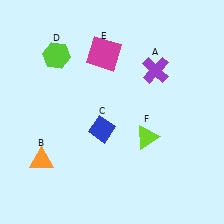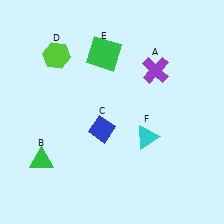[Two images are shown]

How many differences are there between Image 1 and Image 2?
There are 3 differences between the two images.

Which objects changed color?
B changed from orange to green. E changed from magenta to green. F changed from lime to cyan.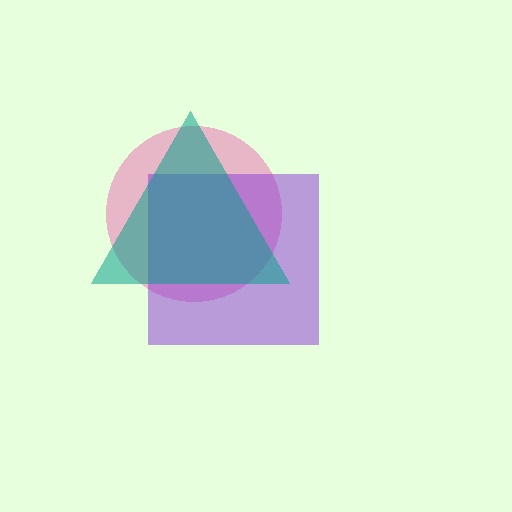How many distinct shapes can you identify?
There are 3 distinct shapes: a pink circle, a purple square, a teal triangle.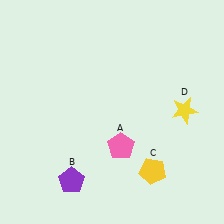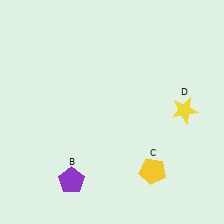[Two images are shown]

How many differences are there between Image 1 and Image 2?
There is 1 difference between the two images.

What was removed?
The pink pentagon (A) was removed in Image 2.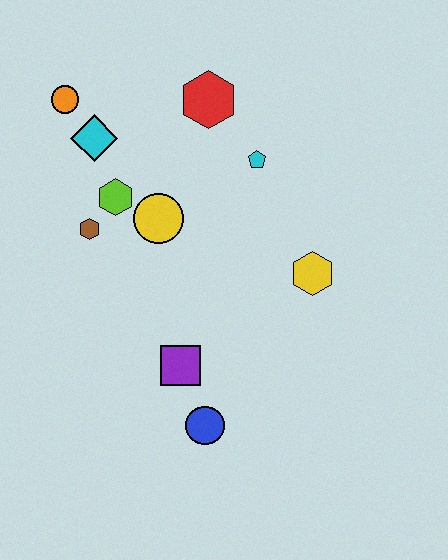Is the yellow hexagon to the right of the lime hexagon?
Yes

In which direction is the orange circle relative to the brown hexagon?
The orange circle is above the brown hexagon.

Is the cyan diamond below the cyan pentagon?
No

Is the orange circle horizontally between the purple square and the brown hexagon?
No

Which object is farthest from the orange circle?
The blue circle is farthest from the orange circle.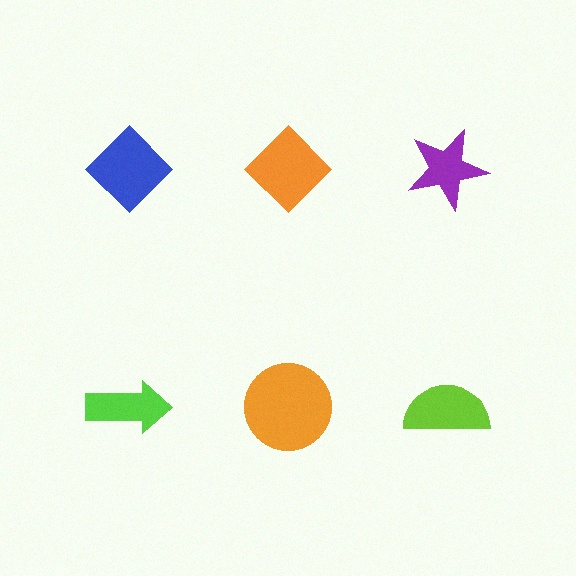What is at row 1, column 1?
A blue diamond.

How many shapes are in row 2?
3 shapes.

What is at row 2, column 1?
A lime arrow.